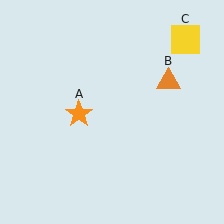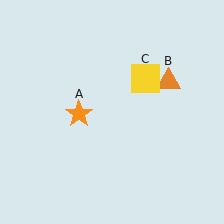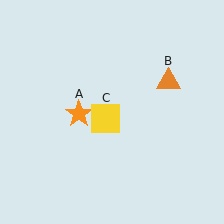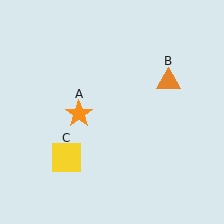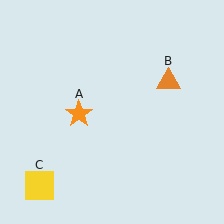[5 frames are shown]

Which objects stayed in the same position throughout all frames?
Orange star (object A) and orange triangle (object B) remained stationary.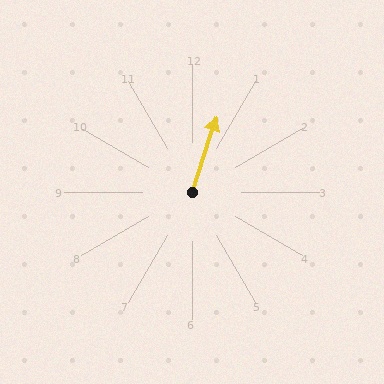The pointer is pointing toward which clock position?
Roughly 1 o'clock.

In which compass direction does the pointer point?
North.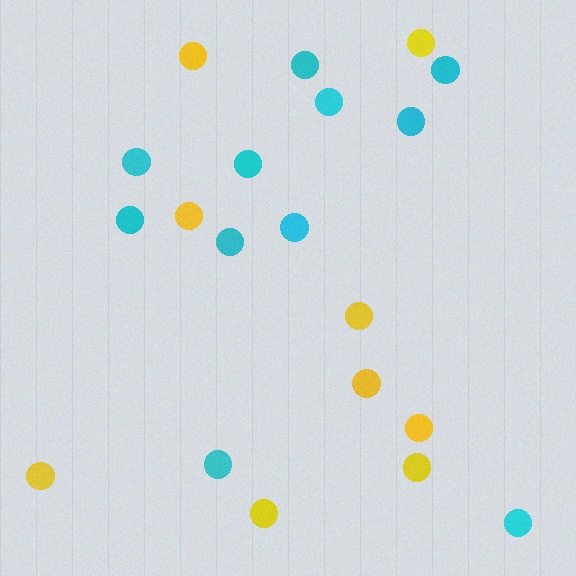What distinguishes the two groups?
There are 2 groups: one group of cyan circles (11) and one group of yellow circles (9).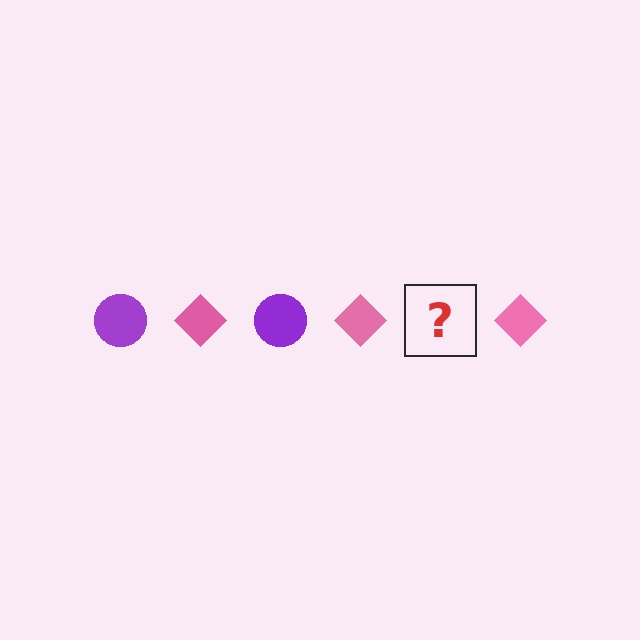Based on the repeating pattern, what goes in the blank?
The blank should be a purple circle.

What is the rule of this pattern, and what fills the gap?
The rule is that the pattern alternates between purple circle and pink diamond. The gap should be filled with a purple circle.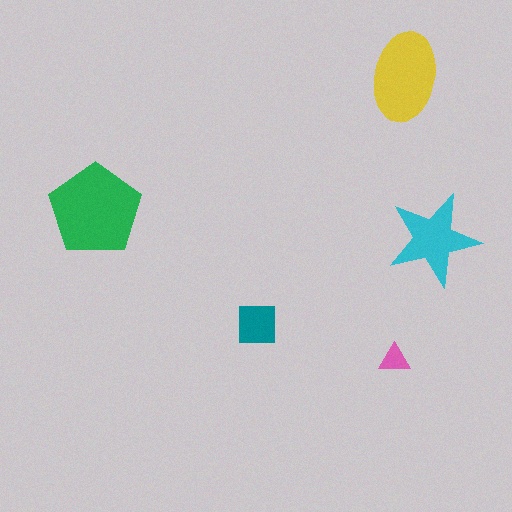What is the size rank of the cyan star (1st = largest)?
3rd.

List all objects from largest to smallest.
The green pentagon, the yellow ellipse, the cyan star, the teal square, the pink triangle.